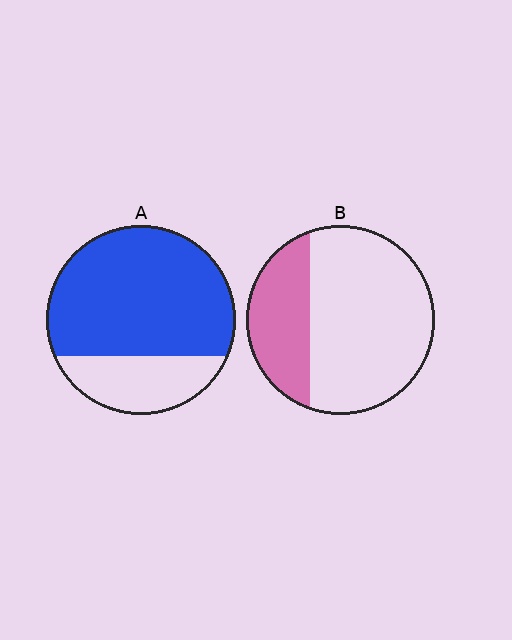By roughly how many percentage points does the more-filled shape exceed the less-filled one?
By roughly 45 percentage points (A over B).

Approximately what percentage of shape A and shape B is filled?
A is approximately 75% and B is approximately 30%.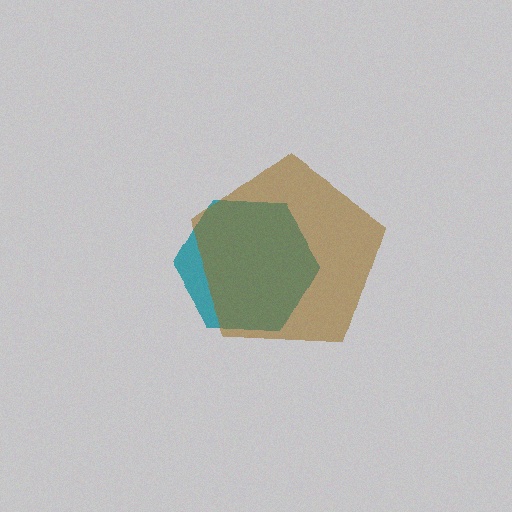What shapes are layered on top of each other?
The layered shapes are: a teal hexagon, a brown pentagon.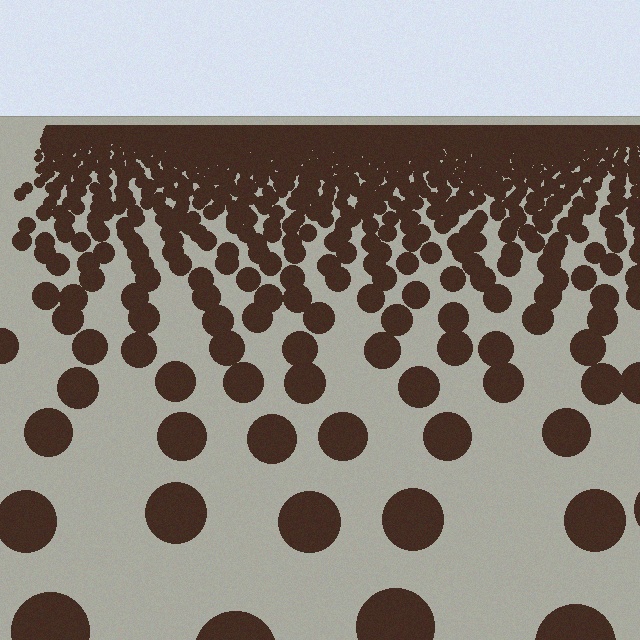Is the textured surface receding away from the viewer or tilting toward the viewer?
The surface is receding away from the viewer. Texture elements get smaller and denser toward the top.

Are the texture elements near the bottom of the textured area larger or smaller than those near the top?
Larger. Near the bottom, elements are closer to the viewer and appear at a bigger on-screen size.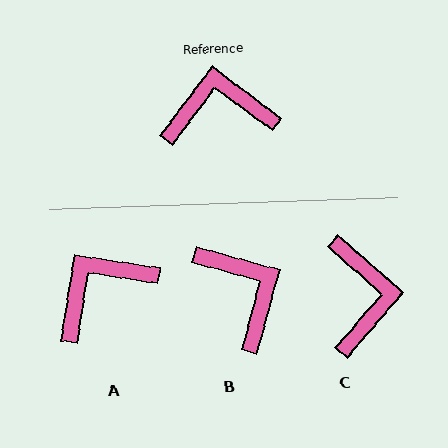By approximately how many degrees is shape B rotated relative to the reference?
Approximately 68 degrees clockwise.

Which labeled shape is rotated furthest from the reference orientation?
C, about 94 degrees away.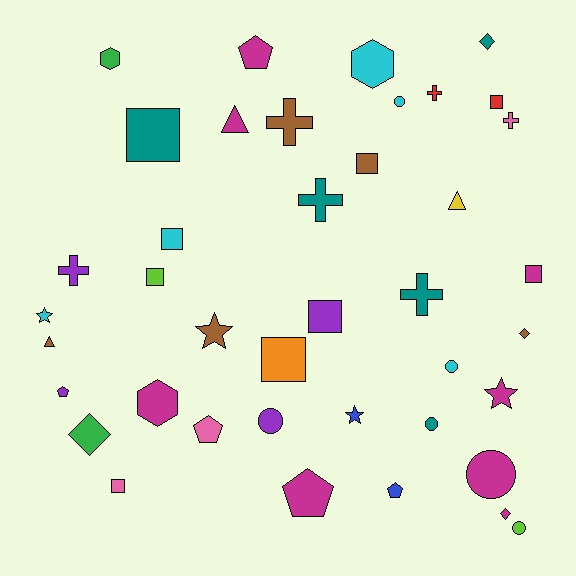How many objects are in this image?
There are 40 objects.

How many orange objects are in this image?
There is 1 orange object.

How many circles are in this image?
There are 6 circles.